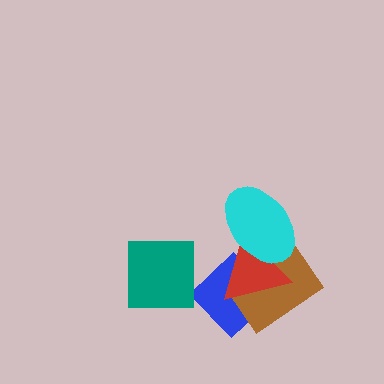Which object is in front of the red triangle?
The cyan ellipse is in front of the red triangle.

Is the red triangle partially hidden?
Yes, it is partially covered by another shape.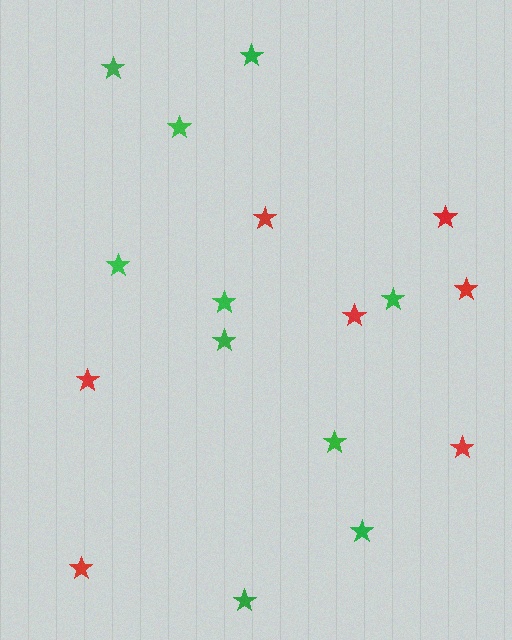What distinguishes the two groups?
There are 2 groups: one group of green stars (10) and one group of red stars (7).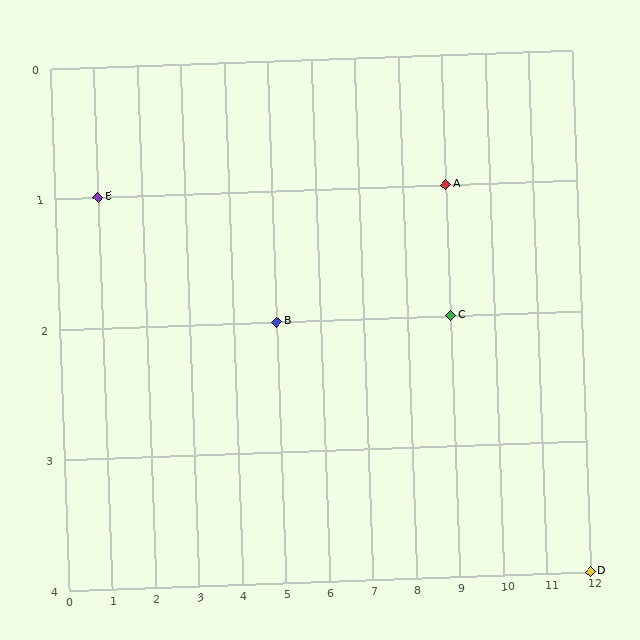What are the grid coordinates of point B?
Point B is at grid coordinates (5, 2).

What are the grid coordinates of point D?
Point D is at grid coordinates (12, 4).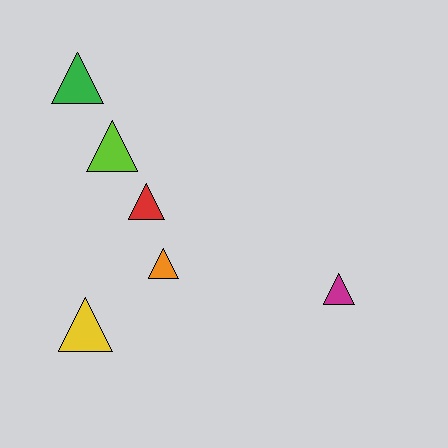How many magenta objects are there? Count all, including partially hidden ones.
There is 1 magenta object.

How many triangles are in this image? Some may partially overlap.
There are 6 triangles.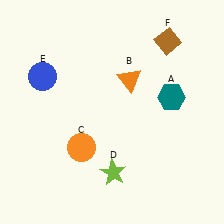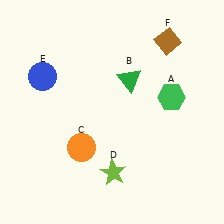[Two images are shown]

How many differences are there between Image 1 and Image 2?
There are 2 differences between the two images.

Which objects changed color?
A changed from teal to green. B changed from orange to green.